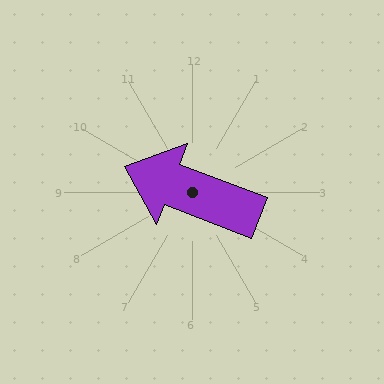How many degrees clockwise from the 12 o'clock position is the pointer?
Approximately 291 degrees.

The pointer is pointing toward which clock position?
Roughly 10 o'clock.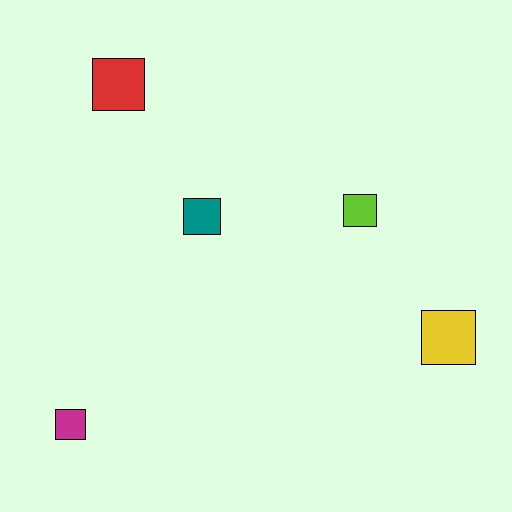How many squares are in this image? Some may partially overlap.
There are 5 squares.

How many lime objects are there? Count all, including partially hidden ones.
There is 1 lime object.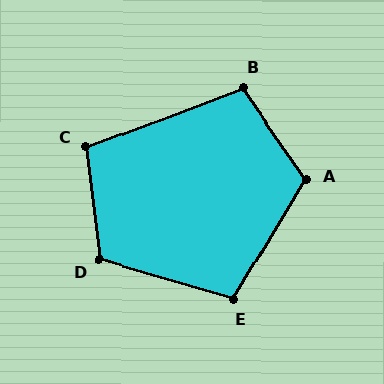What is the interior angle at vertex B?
Approximately 105 degrees (obtuse).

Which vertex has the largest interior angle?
A, at approximately 114 degrees.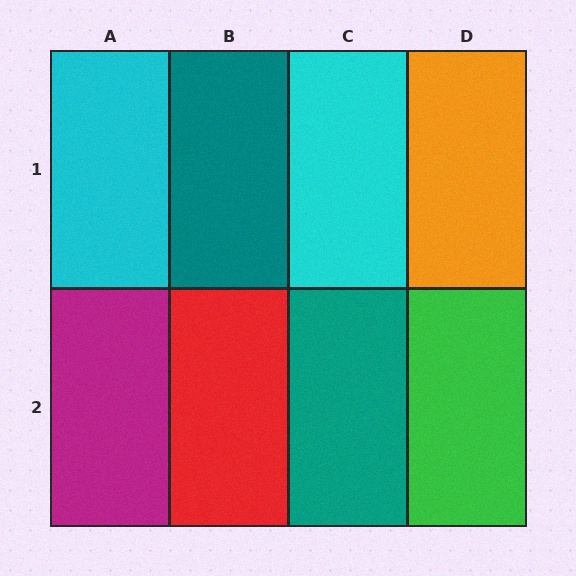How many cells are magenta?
1 cell is magenta.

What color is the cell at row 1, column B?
Teal.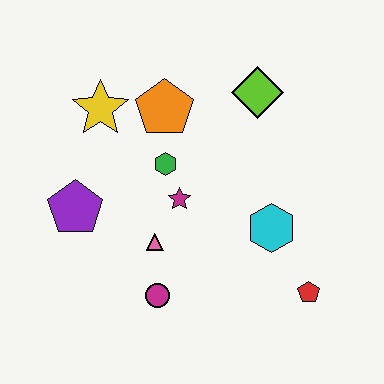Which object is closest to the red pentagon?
The cyan hexagon is closest to the red pentagon.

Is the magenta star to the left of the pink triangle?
No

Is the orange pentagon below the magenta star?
No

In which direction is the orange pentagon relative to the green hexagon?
The orange pentagon is above the green hexagon.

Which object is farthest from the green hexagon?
The red pentagon is farthest from the green hexagon.